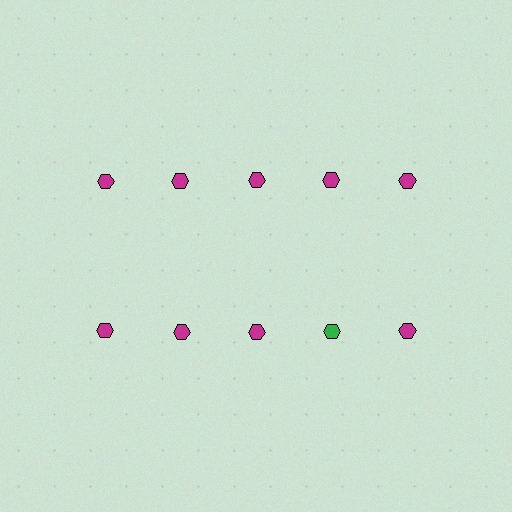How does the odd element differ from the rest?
It has a different color: green instead of magenta.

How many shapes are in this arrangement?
There are 10 shapes arranged in a grid pattern.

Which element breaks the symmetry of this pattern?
The green hexagon in the second row, second from right column breaks the symmetry. All other shapes are magenta hexagons.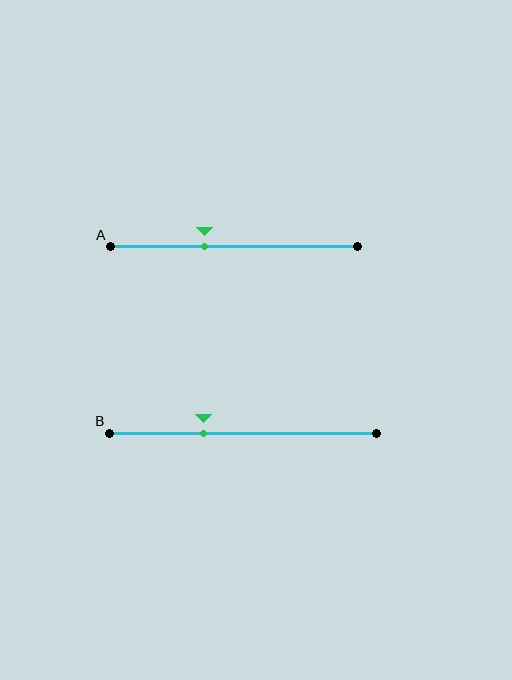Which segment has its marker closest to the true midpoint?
Segment A has its marker closest to the true midpoint.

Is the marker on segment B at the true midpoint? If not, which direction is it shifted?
No, the marker on segment B is shifted to the left by about 15% of the segment length.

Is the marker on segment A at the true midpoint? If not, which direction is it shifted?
No, the marker on segment A is shifted to the left by about 12% of the segment length.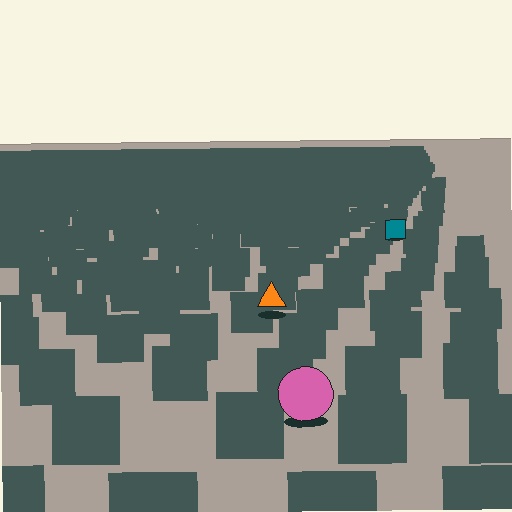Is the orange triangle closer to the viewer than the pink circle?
No. The pink circle is closer — you can tell from the texture gradient: the ground texture is coarser near it.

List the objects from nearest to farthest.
From nearest to farthest: the pink circle, the orange triangle, the teal square.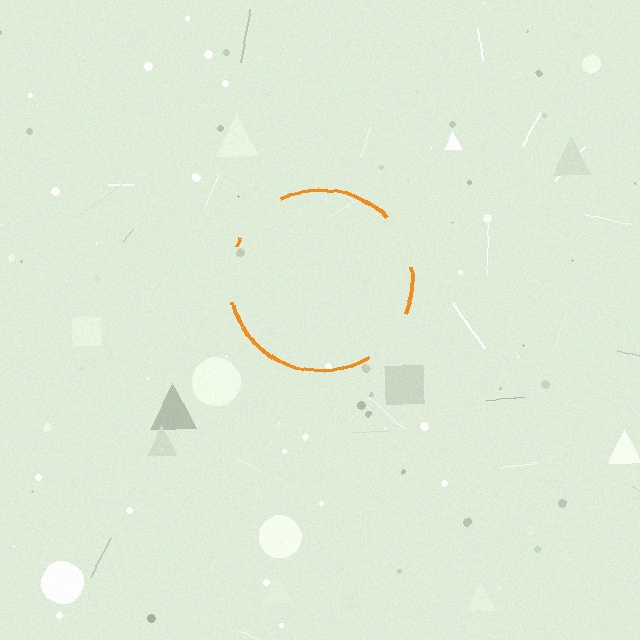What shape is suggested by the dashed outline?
The dashed outline suggests a circle.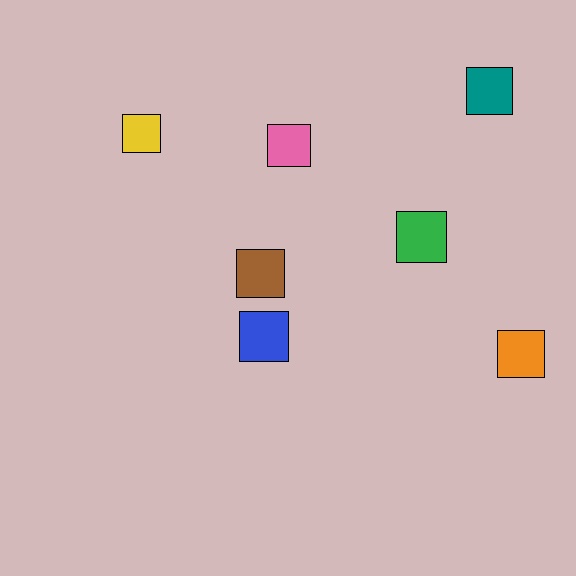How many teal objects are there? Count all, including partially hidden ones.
There is 1 teal object.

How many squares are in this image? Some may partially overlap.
There are 7 squares.